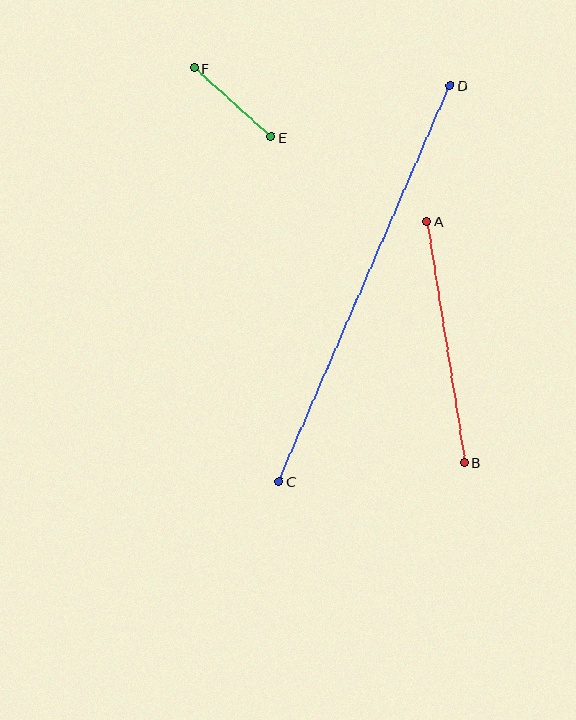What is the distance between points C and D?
The distance is approximately 431 pixels.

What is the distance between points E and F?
The distance is approximately 103 pixels.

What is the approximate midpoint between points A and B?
The midpoint is at approximately (446, 342) pixels.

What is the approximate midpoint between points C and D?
The midpoint is at approximately (364, 284) pixels.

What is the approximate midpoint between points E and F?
The midpoint is at approximately (233, 103) pixels.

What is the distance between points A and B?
The distance is approximately 244 pixels.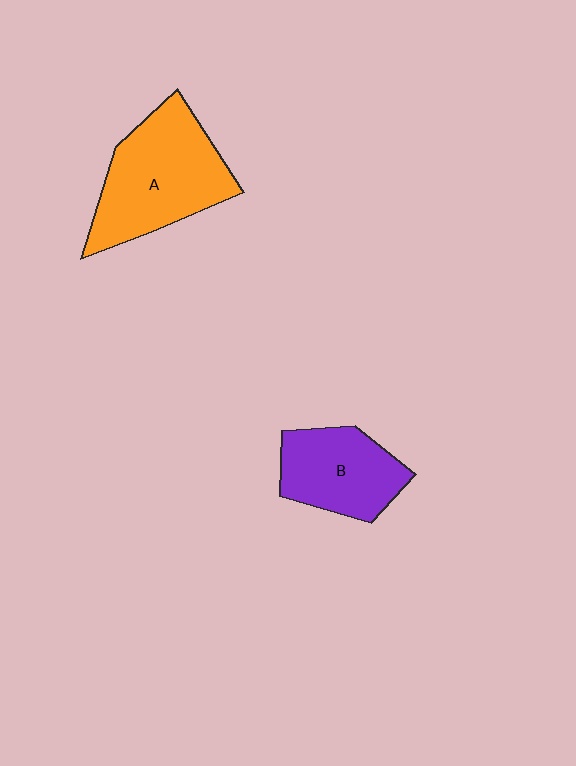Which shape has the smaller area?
Shape B (purple).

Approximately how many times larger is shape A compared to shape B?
Approximately 1.4 times.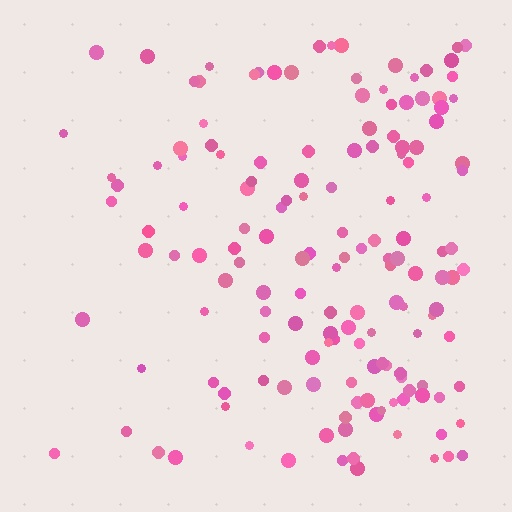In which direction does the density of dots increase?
From left to right, with the right side densest.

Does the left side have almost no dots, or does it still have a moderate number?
Still a moderate number, just noticeably fewer than the right.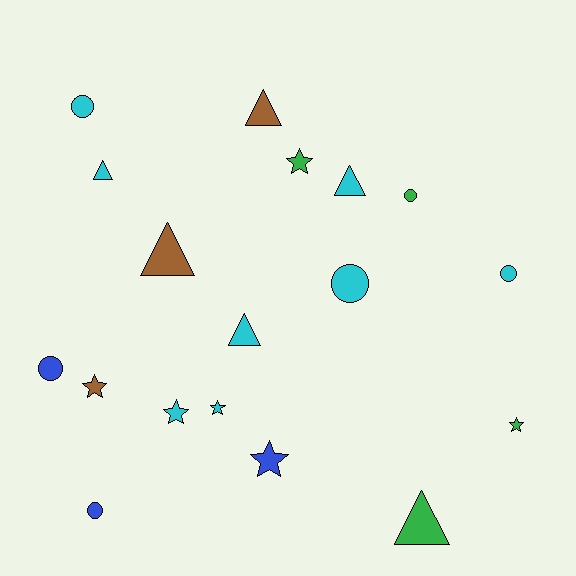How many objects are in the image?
There are 18 objects.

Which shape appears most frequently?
Star, with 6 objects.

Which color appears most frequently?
Cyan, with 8 objects.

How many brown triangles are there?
There are 2 brown triangles.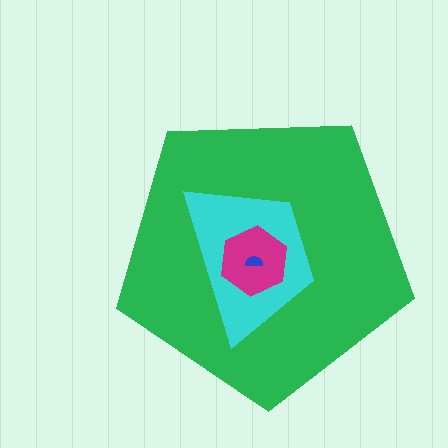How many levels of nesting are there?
4.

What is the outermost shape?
The green pentagon.